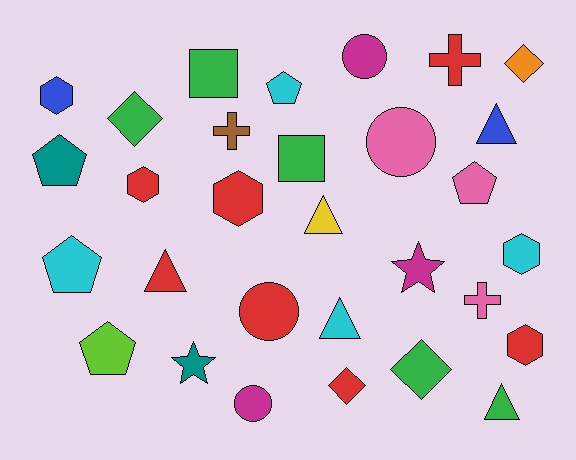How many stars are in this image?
There are 2 stars.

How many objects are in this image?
There are 30 objects.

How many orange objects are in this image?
There is 1 orange object.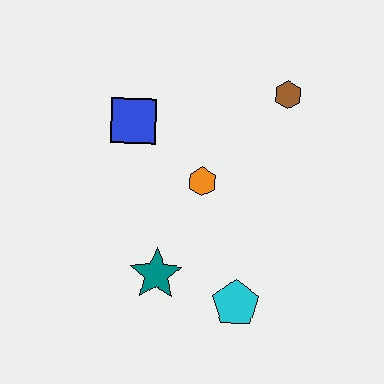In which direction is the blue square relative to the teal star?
The blue square is above the teal star.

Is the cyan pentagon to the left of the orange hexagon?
No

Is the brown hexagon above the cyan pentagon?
Yes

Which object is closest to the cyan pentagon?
The teal star is closest to the cyan pentagon.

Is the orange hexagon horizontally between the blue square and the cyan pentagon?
Yes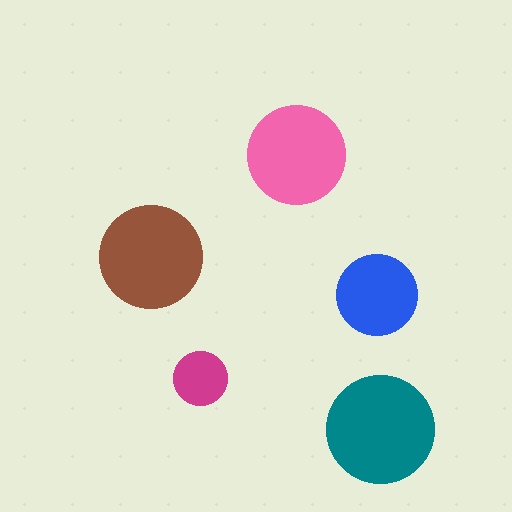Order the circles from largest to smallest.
the teal one, the brown one, the pink one, the blue one, the magenta one.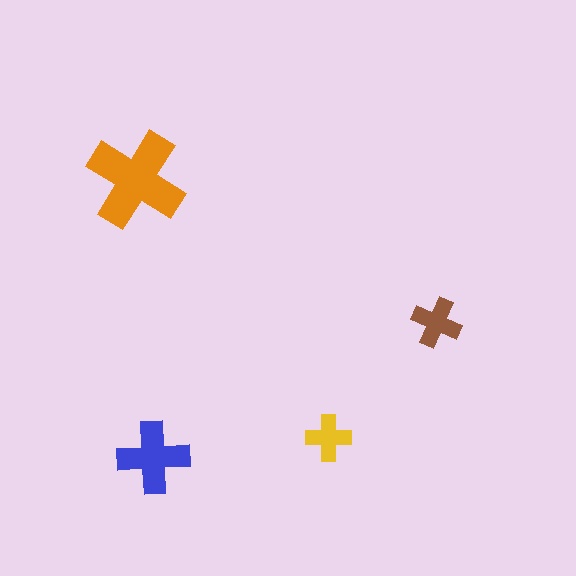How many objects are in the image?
There are 4 objects in the image.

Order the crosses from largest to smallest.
the orange one, the blue one, the brown one, the yellow one.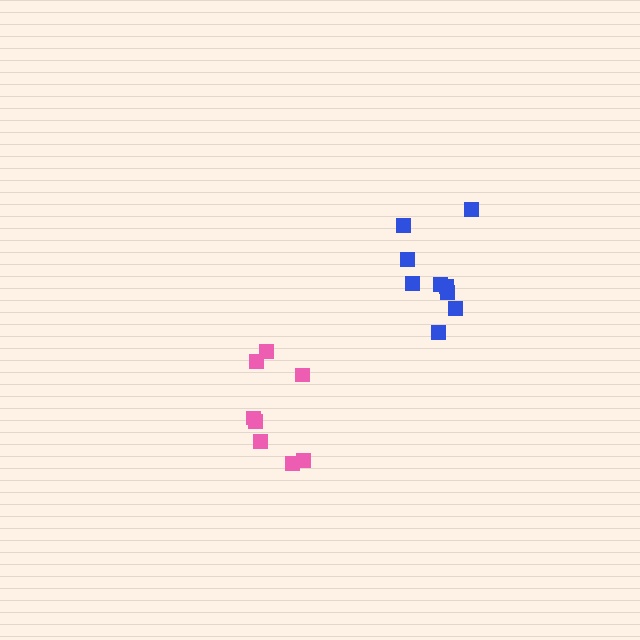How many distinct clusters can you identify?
There are 2 distinct clusters.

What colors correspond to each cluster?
The clusters are colored: blue, pink.